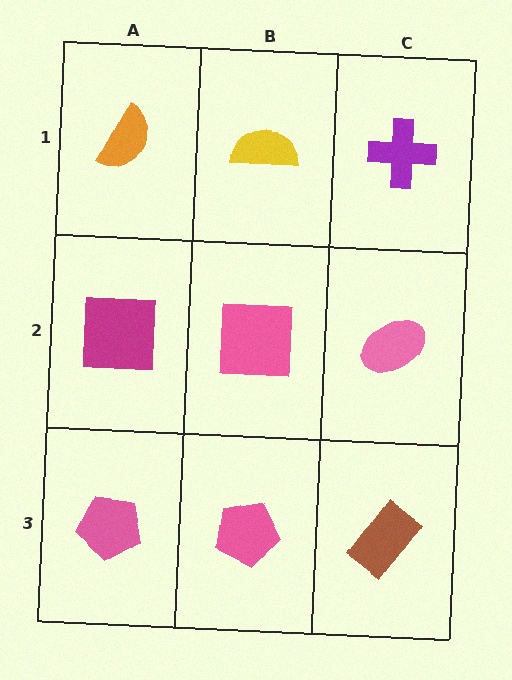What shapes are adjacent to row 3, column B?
A pink square (row 2, column B), a pink pentagon (row 3, column A), a brown rectangle (row 3, column C).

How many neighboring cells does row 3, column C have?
2.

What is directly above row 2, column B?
A yellow semicircle.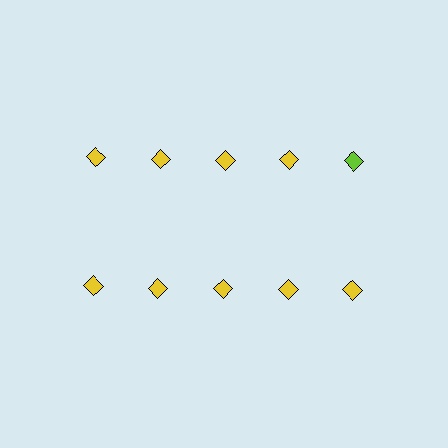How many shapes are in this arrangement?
There are 10 shapes arranged in a grid pattern.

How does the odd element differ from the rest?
It has a different color: lime instead of yellow.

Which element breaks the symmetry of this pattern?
The lime diamond in the top row, rightmost column breaks the symmetry. All other shapes are yellow diamonds.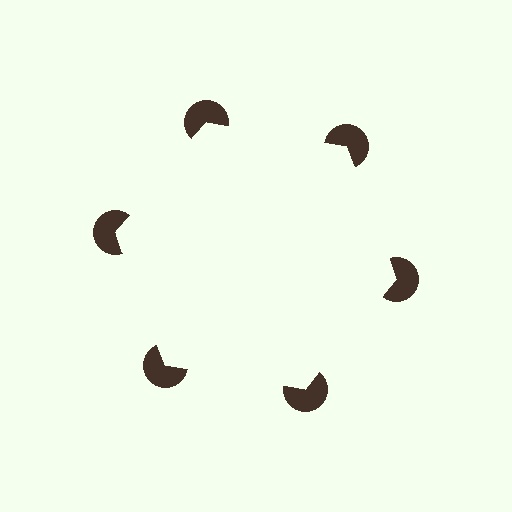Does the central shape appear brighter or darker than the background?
It typically appears slightly brighter than the background, even though no actual brightness change is drawn.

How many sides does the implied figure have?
6 sides.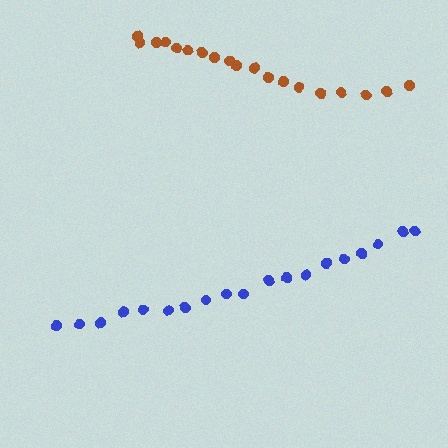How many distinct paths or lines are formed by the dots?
There are 2 distinct paths.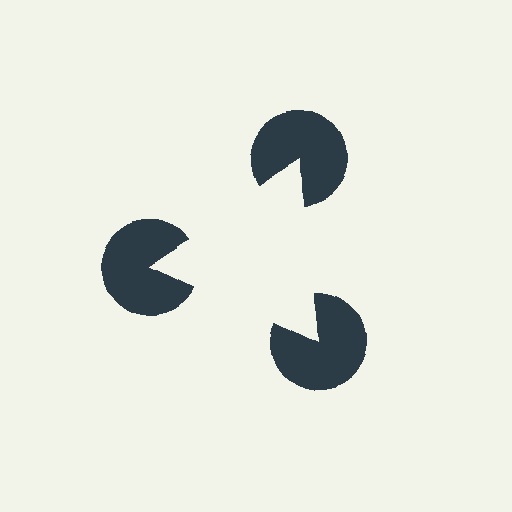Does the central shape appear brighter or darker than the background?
It typically appears slightly brighter than the background, even though no actual brightness change is drawn.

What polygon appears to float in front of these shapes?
An illusory triangle — its edges are inferred from the aligned wedge cuts in the pac-man discs, not physically drawn.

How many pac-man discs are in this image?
There are 3 — one at each vertex of the illusory triangle.